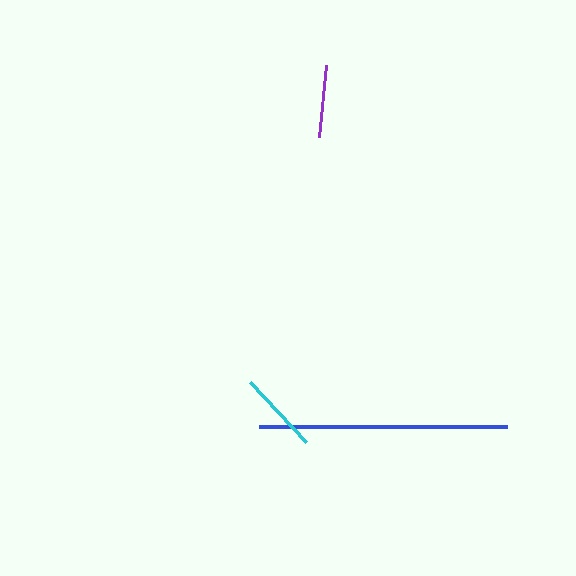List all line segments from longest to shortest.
From longest to shortest: blue, cyan, purple.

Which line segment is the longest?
The blue line is the longest at approximately 248 pixels.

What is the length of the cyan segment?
The cyan segment is approximately 82 pixels long.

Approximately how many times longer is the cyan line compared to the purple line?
The cyan line is approximately 1.1 times the length of the purple line.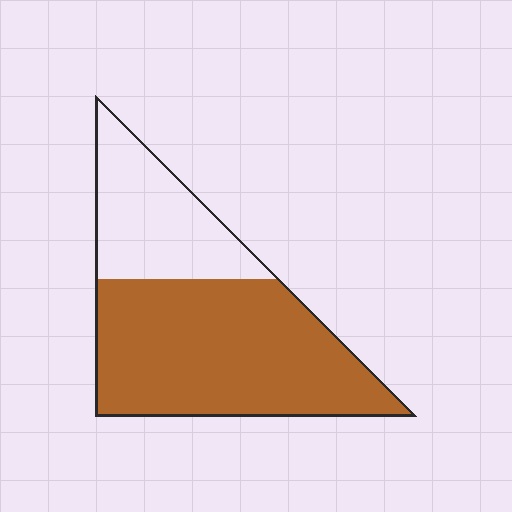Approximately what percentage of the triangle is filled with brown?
Approximately 65%.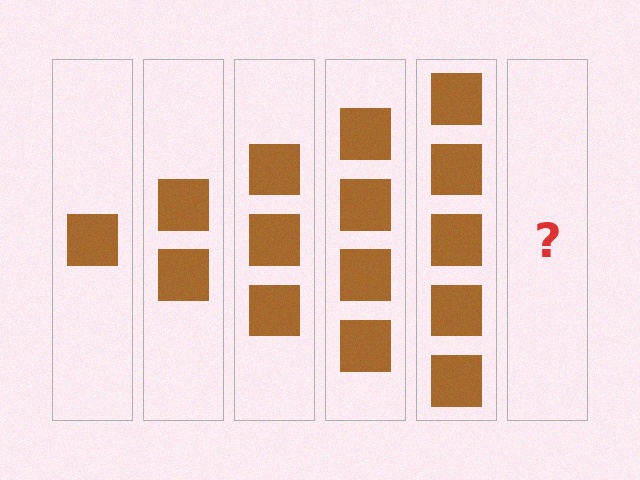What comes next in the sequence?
The next element should be 6 squares.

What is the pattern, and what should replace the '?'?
The pattern is that each step adds one more square. The '?' should be 6 squares.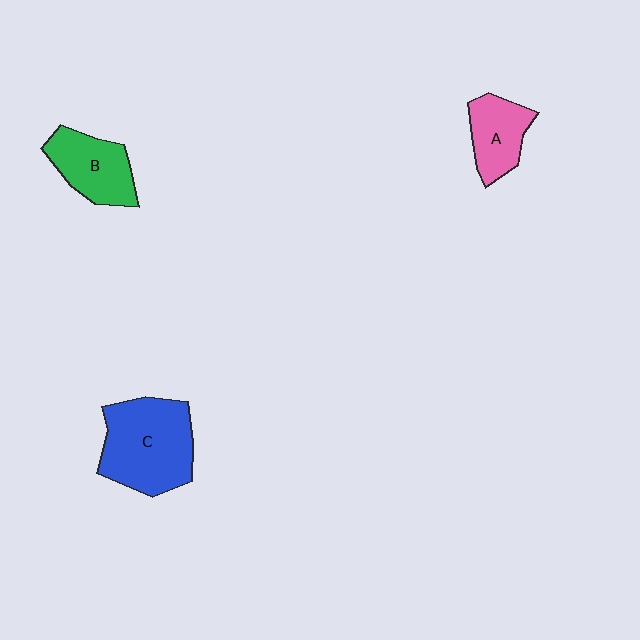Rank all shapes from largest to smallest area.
From largest to smallest: C (blue), B (green), A (pink).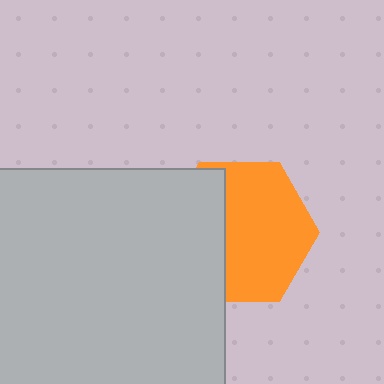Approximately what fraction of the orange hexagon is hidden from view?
Roughly 37% of the orange hexagon is hidden behind the light gray square.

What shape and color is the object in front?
The object in front is a light gray square.